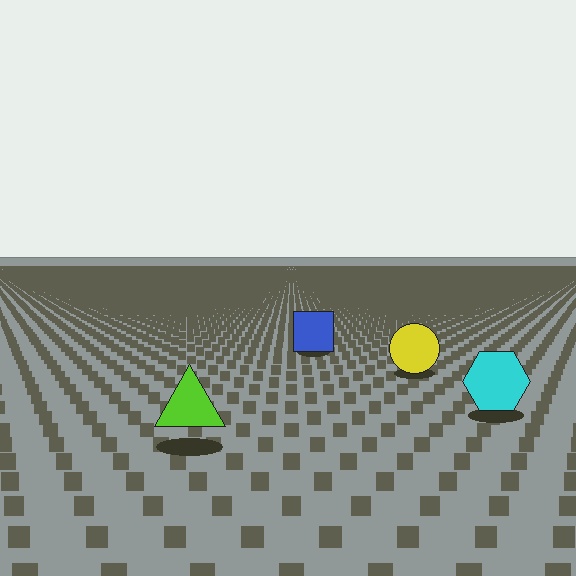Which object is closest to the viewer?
The lime triangle is closest. The texture marks near it are larger and more spread out.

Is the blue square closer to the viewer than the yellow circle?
No. The yellow circle is closer — you can tell from the texture gradient: the ground texture is coarser near it.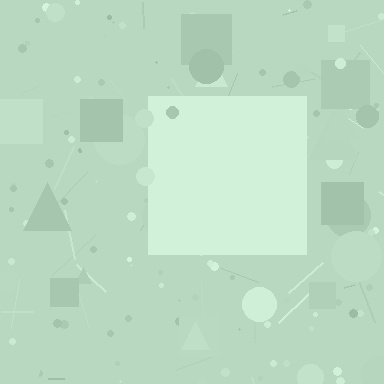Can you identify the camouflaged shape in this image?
The camouflaged shape is a square.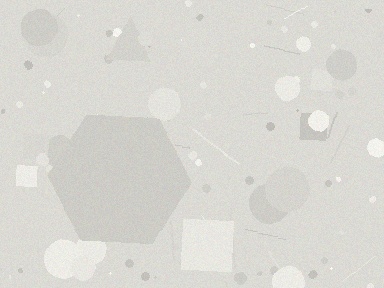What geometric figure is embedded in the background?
A hexagon is embedded in the background.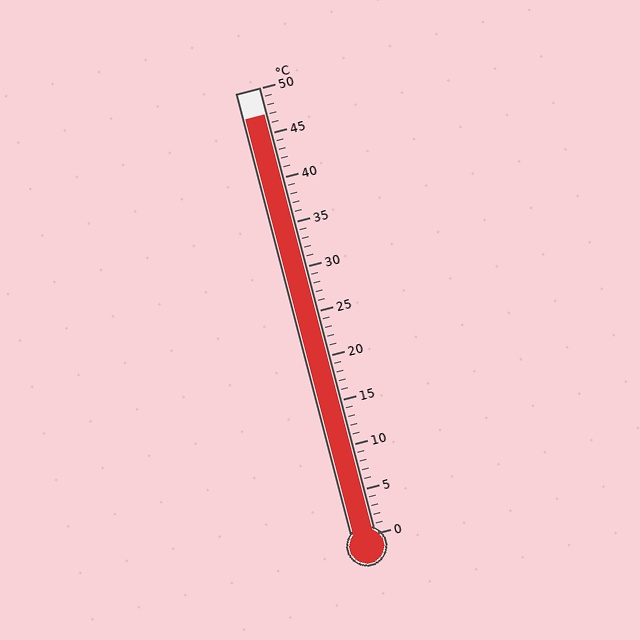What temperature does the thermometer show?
The thermometer shows approximately 47°C.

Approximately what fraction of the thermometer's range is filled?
The thermometer is filled to approximately 95% of its range.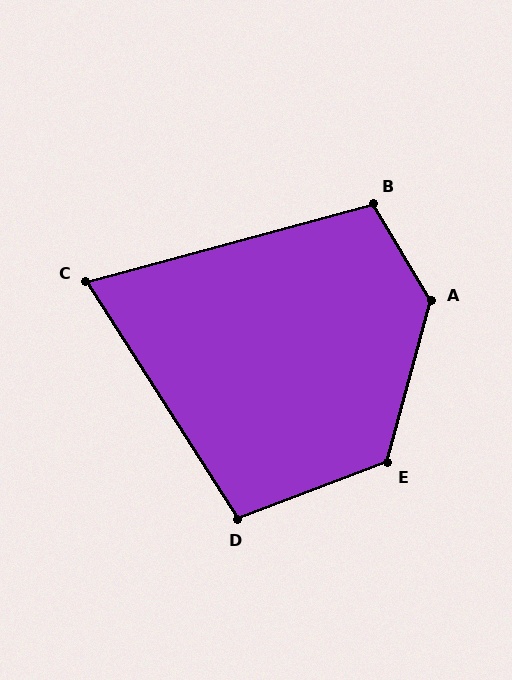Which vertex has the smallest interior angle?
C, at approximately 73 degrees.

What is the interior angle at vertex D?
Approximately 102 degrees (obtuse).